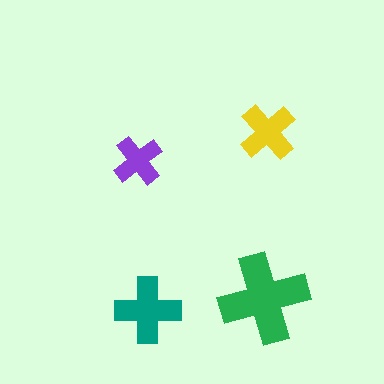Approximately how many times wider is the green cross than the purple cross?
About 2 times wider.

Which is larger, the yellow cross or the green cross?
The green one.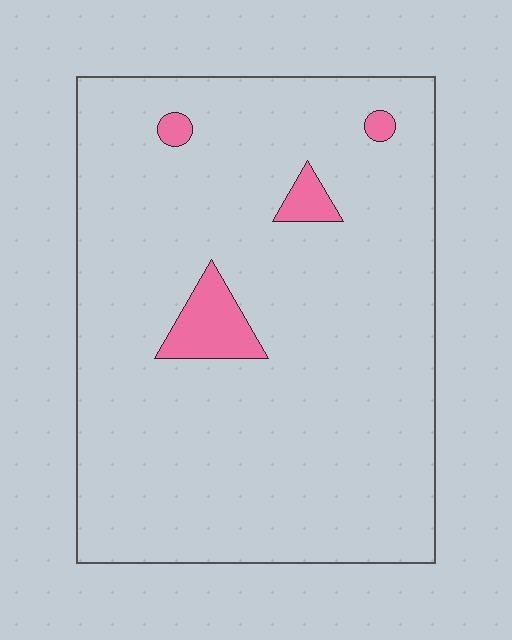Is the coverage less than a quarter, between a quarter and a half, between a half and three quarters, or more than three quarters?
Less than a quarter.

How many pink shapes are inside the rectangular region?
4.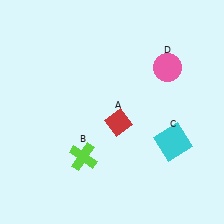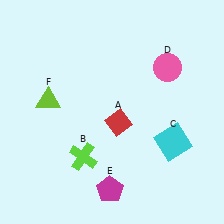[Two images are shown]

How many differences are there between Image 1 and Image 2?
There are 2 differences between the two images.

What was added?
A magenta pentagon (E), a lime triangle (F) were added in Image 2.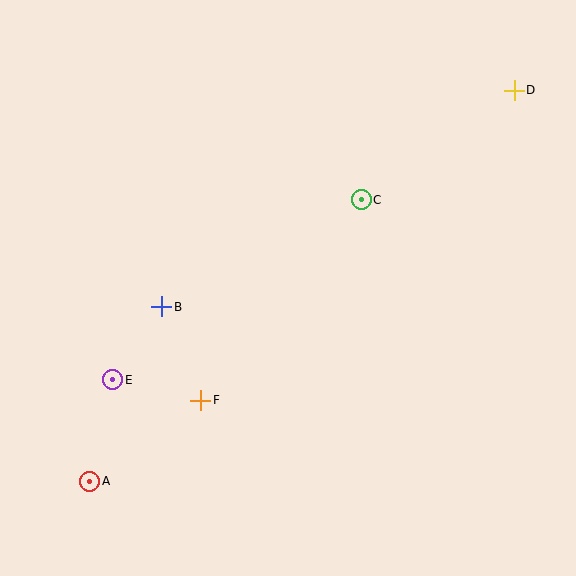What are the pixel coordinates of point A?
Point A is at (90, 481).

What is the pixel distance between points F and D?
The distance between F and D is 441 pixels.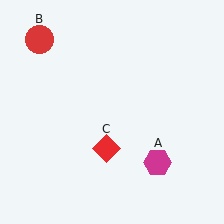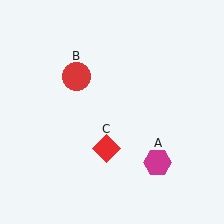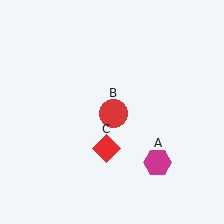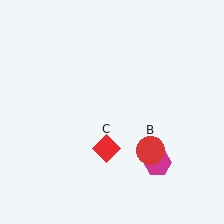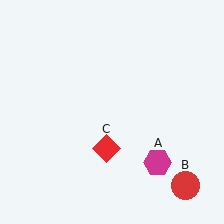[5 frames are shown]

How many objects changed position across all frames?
1 object changed position: red circle (object B).